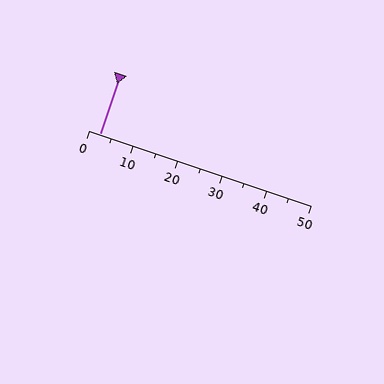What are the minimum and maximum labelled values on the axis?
The axis runs from 0 to 50.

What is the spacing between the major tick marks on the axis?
The major ticks are spaced 10 apart.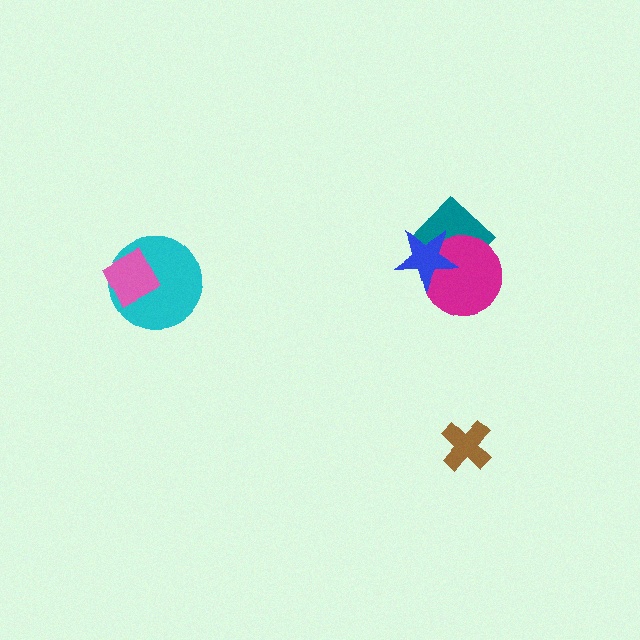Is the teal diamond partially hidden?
Yes, it is partially covered by another shape.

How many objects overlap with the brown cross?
0 objects overlap with the brown cross.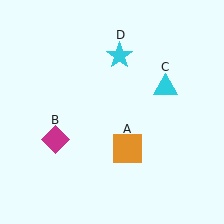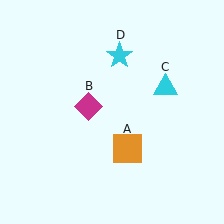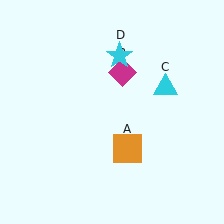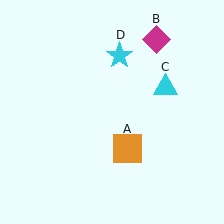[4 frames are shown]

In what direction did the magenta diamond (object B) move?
The magenta diamond (object B) moved up and to the right.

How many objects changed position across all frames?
1 object changed position: magenta diamond (object B).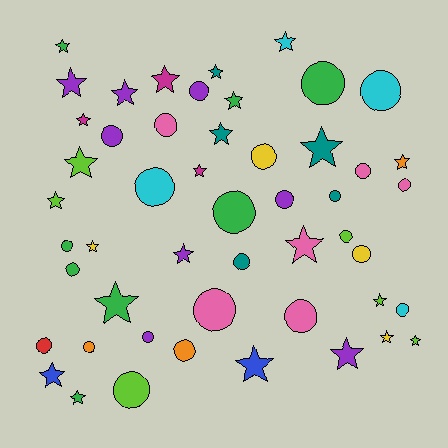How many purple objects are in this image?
There are 8 purple objects.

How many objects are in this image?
There are 50 objects.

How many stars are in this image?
There are 25 stars.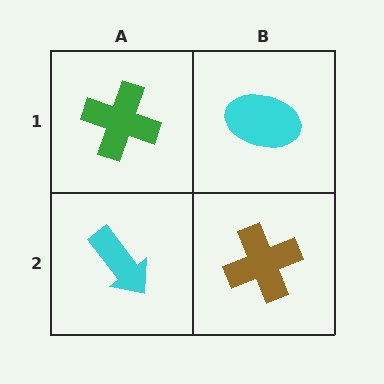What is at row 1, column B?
A cyan ellipse.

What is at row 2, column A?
A cyan arrow.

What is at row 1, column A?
A green cross.